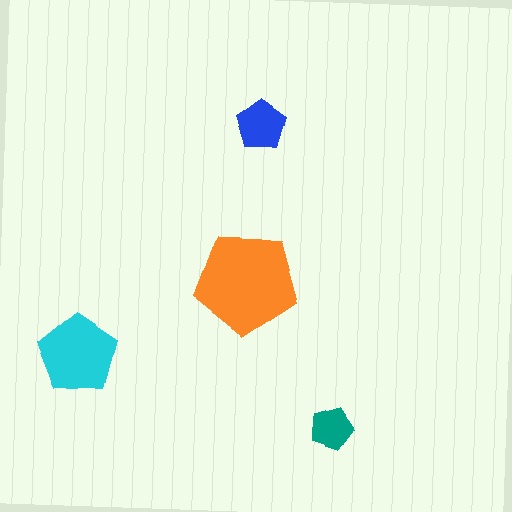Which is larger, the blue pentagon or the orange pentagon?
The orange one.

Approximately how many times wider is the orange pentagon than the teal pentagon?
About 2.5 times wider.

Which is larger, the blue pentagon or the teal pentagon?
The blue one.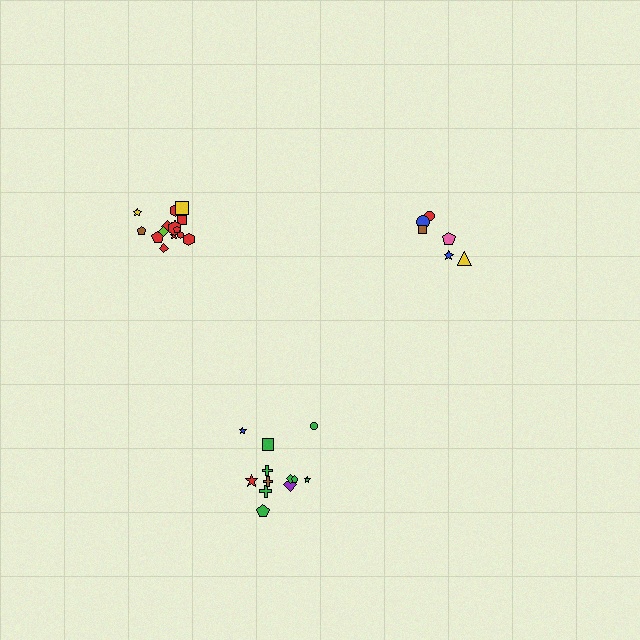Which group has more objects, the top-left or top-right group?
The top-left group.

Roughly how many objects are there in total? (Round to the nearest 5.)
Roughly 35 objects in total.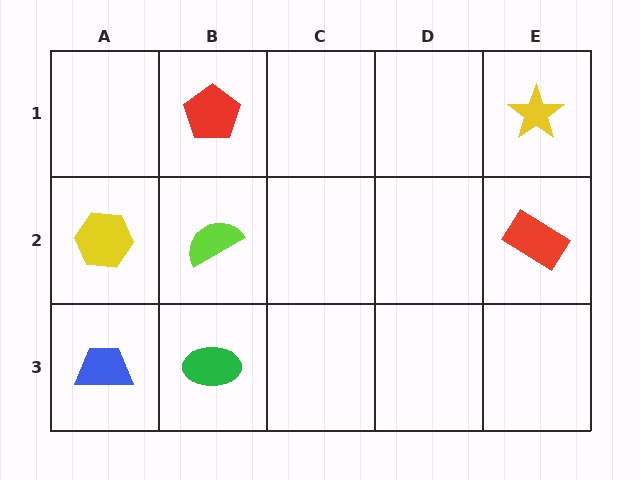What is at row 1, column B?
A red pentagon.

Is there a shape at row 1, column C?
No, that cell is empty.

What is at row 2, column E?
A red rectangle.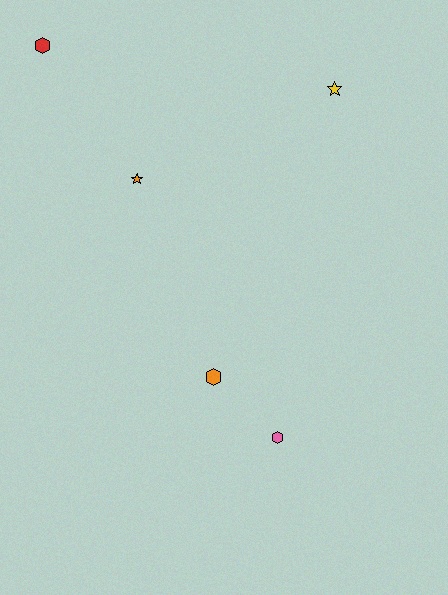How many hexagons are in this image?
There are 3 hexagons.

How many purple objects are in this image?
There are no purple objects.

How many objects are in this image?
There are 5 objects.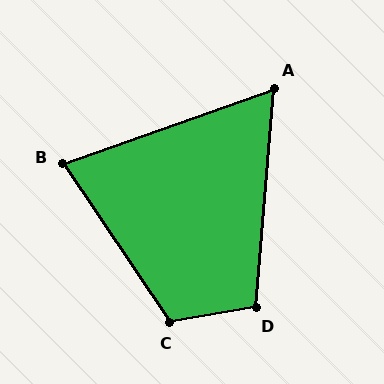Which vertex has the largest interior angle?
C, at approximately 114 degrees.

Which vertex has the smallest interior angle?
A, at approximately 66 degrees.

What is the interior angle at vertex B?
Approximately 76 degrees (acute).